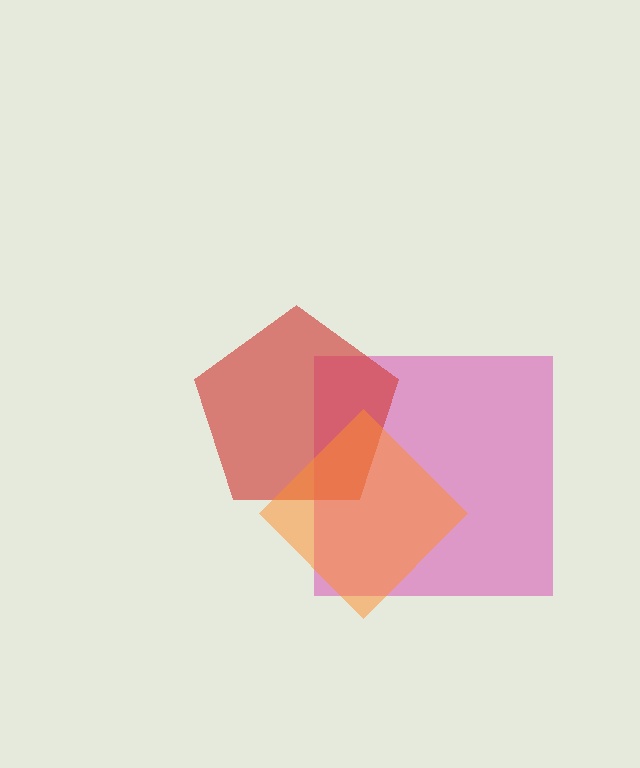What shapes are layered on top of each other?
The layered shapes are: a pink square, a red pentagon, an orange diamond.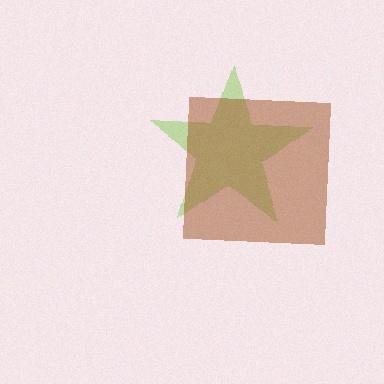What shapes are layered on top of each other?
The layered shapes are: a lime star, a brown square.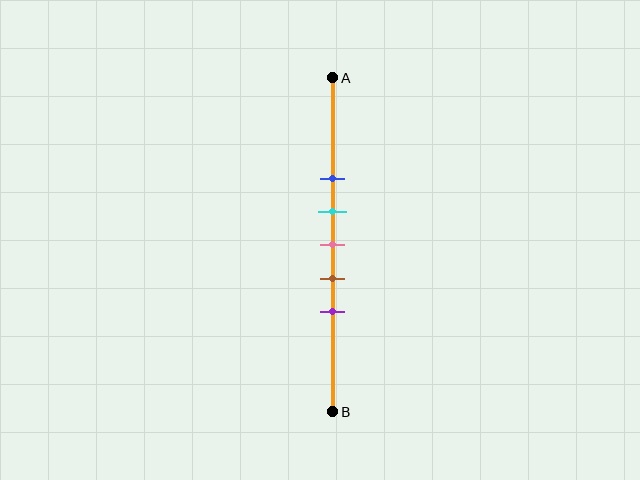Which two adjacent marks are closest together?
The cyan and pink marks are the closest adjacent pair.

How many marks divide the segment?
There are 5 marks dividing the segment.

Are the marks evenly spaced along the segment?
Yes, the marks are approximately evenly spaced.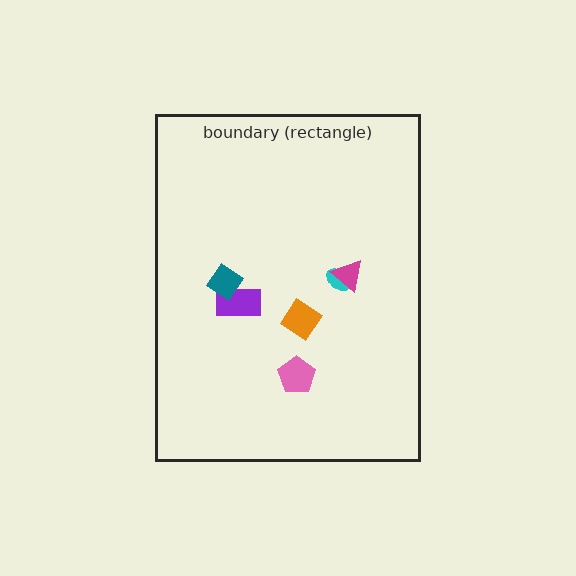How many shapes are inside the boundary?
6 inside, 0 outside.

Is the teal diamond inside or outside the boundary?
Inside.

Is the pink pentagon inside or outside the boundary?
Inside.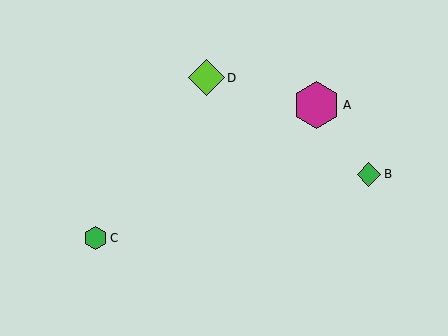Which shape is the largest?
The magenta hexagon (labeled A) is the largest.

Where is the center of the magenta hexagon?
The center of the magenta hexagon is at (317, 105).